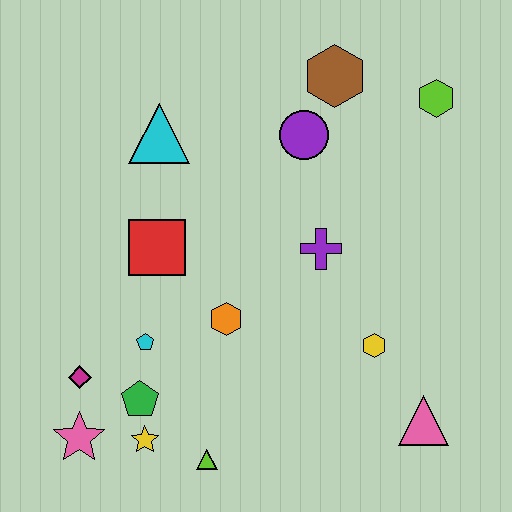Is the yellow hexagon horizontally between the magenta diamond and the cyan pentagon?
No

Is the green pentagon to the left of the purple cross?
Yes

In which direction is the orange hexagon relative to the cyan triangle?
The orange hexagon is below the cyan triangle.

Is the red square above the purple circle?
No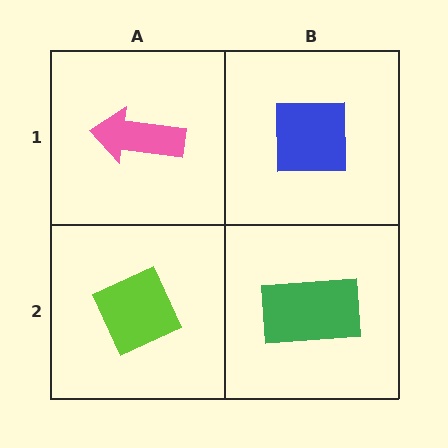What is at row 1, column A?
A pink arrow.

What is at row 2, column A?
A lime diamond.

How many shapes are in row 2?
2 shapes.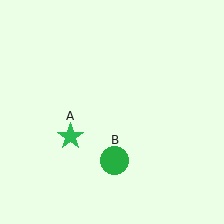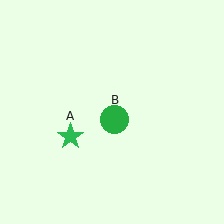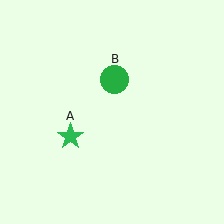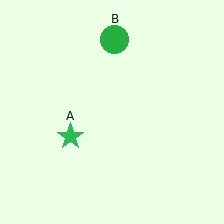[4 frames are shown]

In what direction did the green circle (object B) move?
The green circle (object B) moved up.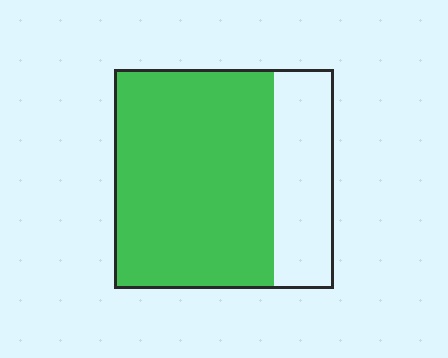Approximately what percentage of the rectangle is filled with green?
Approximately 75%.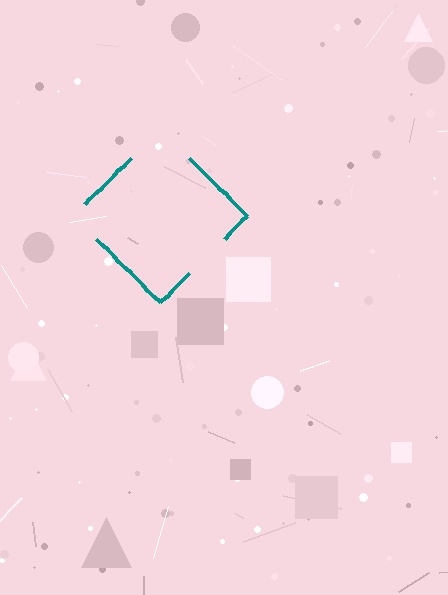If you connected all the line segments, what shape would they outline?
They would outline a diamond.